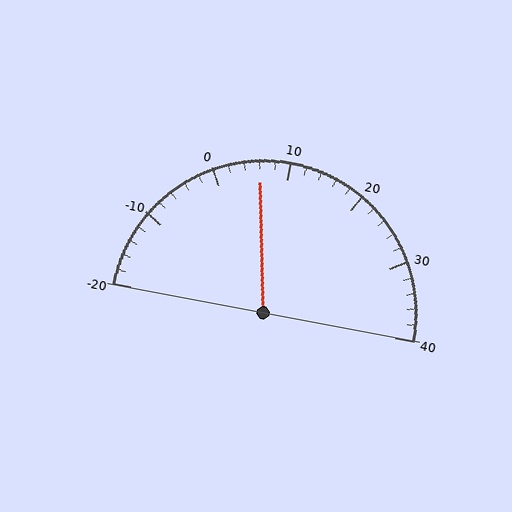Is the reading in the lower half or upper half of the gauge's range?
The reading is in the lower half of the range (-20 to 40).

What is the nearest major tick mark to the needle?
The nearest major tick mark is 10.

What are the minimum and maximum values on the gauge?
The gauge ranges from -20 to 40.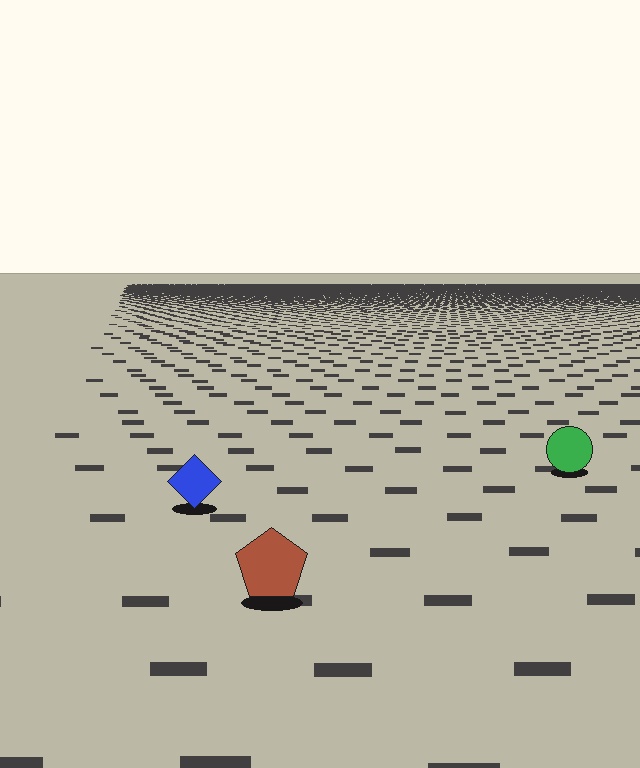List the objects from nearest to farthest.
From nearest to farthest: the brown pentagon, the blue diamond, the green circle.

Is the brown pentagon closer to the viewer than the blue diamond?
Yes. The brown pentagon is closer — you can tell from the texture gradient: the ground texture is coarser near it.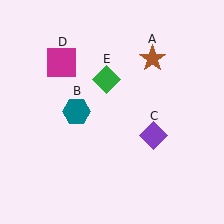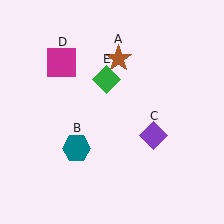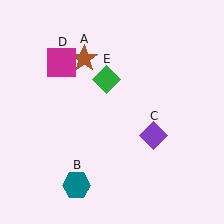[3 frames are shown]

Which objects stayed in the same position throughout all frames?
Purple diamond (object C) and magenta square (object D) and green diamond (object E) remained stationary.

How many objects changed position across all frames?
2 objects changed position: brown star (object A), teal hexagon (object B).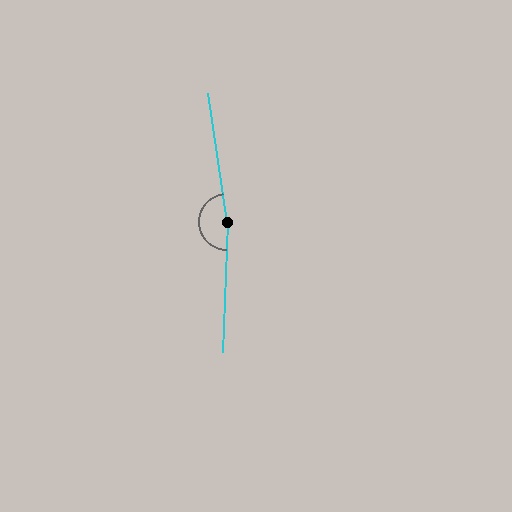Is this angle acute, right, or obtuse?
It is obtuse.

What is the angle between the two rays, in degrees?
Approximately 169 degrees.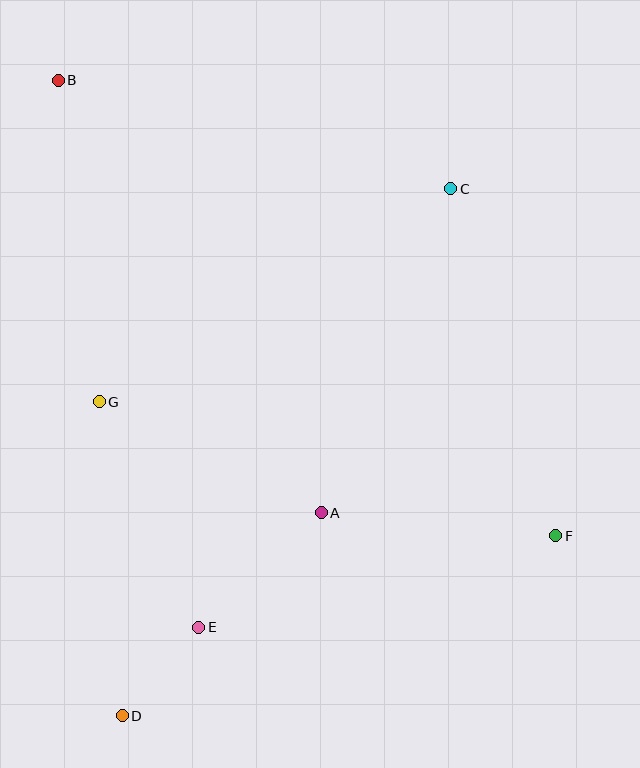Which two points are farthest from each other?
Points B and F are farthest from each other.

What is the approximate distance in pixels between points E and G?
The distance between E and G is approximately 247 pixels.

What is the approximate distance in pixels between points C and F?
The distance between C and F is approximately 363 pixels.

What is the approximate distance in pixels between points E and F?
The distance between E and F is approximately 368 pixels.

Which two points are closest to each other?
Points D and E are closest to each other.